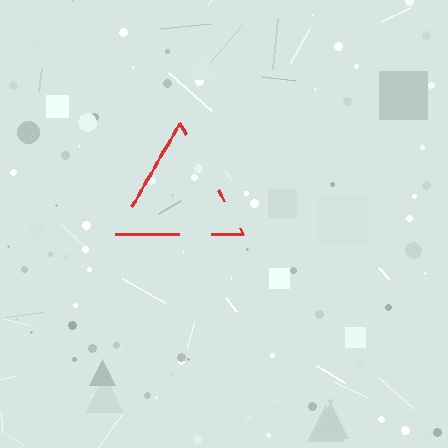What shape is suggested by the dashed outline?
The dashed outline suggests a triangle.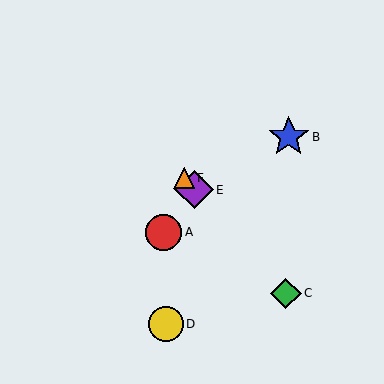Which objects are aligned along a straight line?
Objects C, E, F are aligned along a straight line.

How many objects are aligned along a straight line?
3 objects (C, E, F) are aligned along a straight line.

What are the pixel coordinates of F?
Object F is at (184, 178).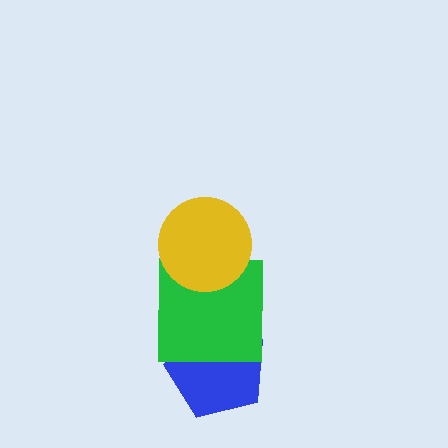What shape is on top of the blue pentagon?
The green square is on top of the blue pentagon.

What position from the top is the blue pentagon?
The blue pentagon is 3rd from the top.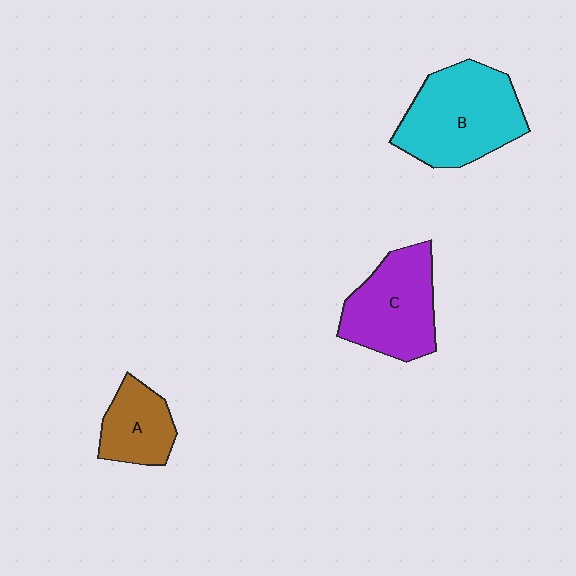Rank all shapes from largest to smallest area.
From largest to smallest: B (cyan), C (purple), A (brown).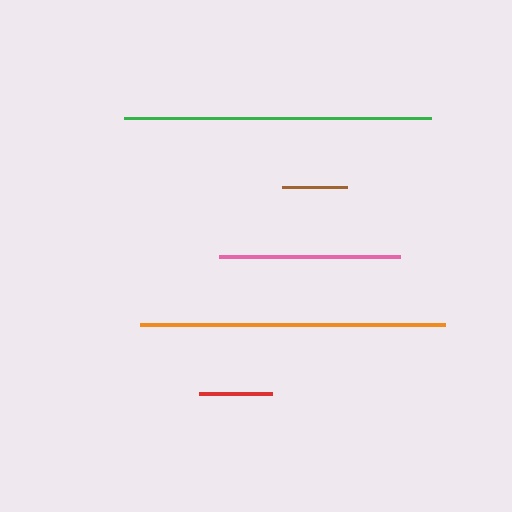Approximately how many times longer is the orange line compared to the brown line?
The orange line is approximately 4.7 times the length of the brown line.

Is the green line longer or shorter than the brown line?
The green line is longer than the brown line.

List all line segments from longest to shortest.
From longest to shortest: green, orange, pink, red, brown.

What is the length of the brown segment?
The brown segment is approximately 65 pixels long.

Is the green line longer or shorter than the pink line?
The green line is longer than the pink line.